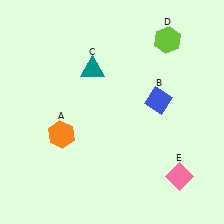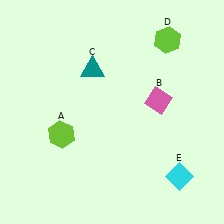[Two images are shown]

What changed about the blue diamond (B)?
In Image 1, B is blue. In Image 2, it changed to pink.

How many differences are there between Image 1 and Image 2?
There are 3 differences between the two images.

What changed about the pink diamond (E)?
In Image 1, E is pink. In Image 2, it changed to cyan.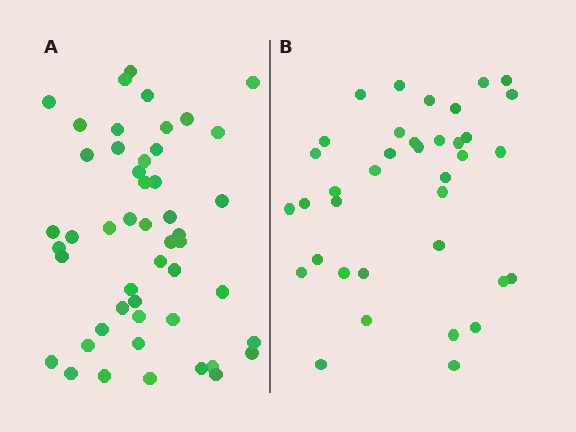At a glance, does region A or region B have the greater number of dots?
Region A (the left region) has more dots.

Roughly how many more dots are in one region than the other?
Region A has roughly 12 or so more dots than region B.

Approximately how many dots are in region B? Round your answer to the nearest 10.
About 40 dots. (The exact count is 37, which rounds to 40.)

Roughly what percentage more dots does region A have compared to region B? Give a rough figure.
About 30% more.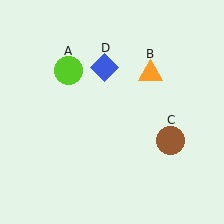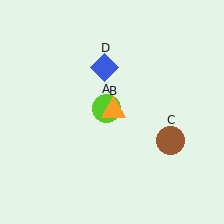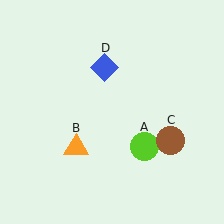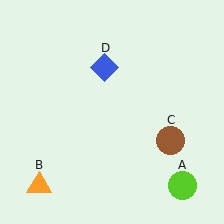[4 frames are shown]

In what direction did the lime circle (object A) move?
The lime circle (object A) moved down and to the right.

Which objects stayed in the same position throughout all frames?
Brown circle (object C) and blue diamond (object D) remained stationary.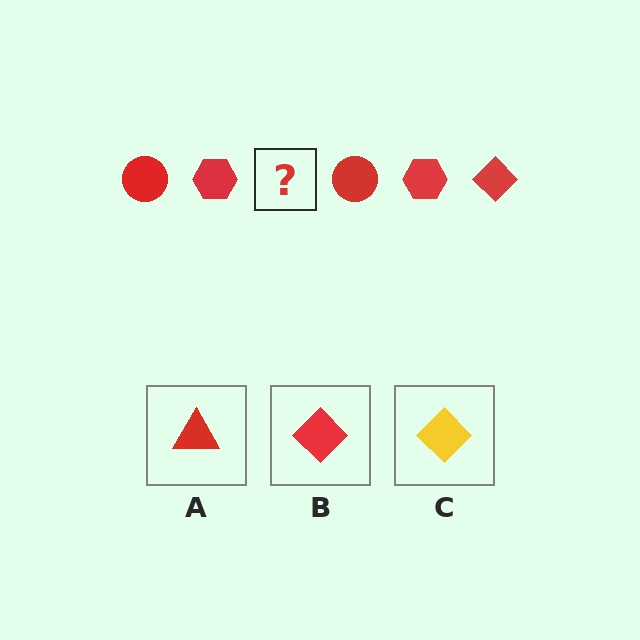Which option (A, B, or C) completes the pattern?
B.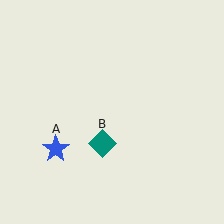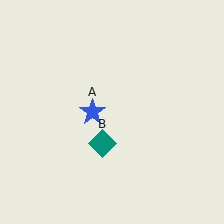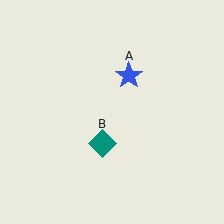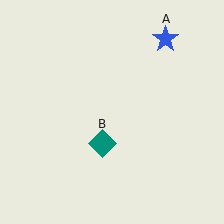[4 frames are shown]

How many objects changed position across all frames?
1 object changed position: blue star (object A).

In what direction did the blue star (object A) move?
The blue star (object A) moved up and to the right.